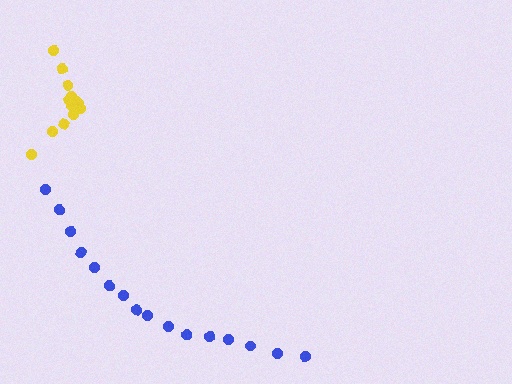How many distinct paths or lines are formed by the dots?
There are 2 distinct paths.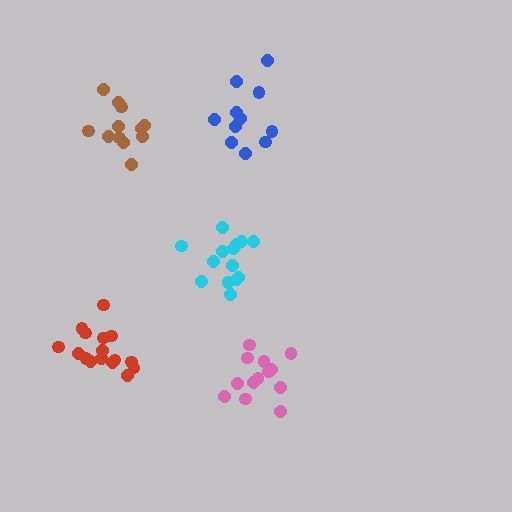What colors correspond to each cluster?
The clusters are colored: pink, cyan, blue, red, brown.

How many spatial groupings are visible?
There are 5 spatial groupings.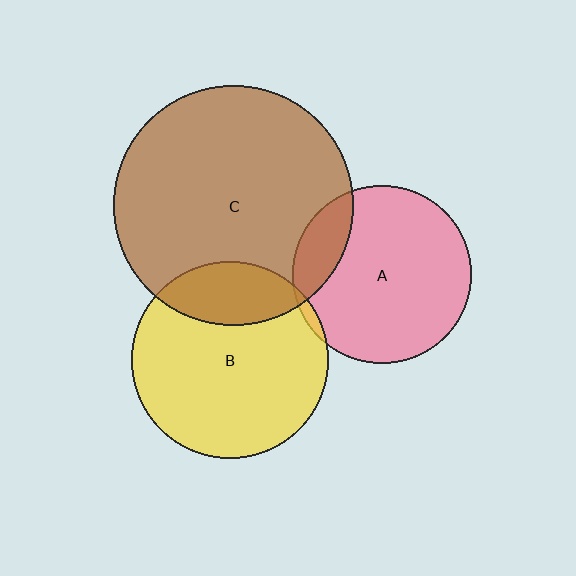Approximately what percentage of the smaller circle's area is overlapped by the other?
Approximately 20%.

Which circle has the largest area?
Circle C (brown).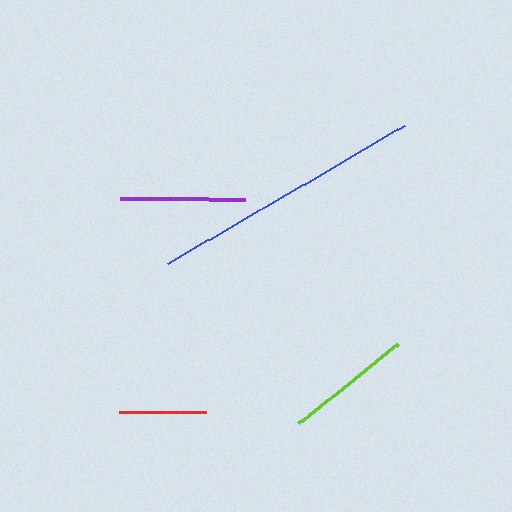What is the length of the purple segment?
The purple segment is approximately 125 pixels long.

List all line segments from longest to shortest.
From longest to shortest: blue, lime, purple, red.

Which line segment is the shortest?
The red line is the shortest at approximately 87 pixels.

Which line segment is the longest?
The blue line is the longest at approximately 275 pixels.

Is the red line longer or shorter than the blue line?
The blue line is longer than the red line.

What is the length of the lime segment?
The lime segment is approximately 128 pixels long.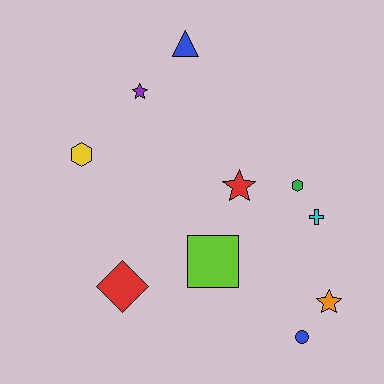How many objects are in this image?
There are 10 objects.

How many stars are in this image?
There are 3 stars.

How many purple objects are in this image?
There is 1 purple object.